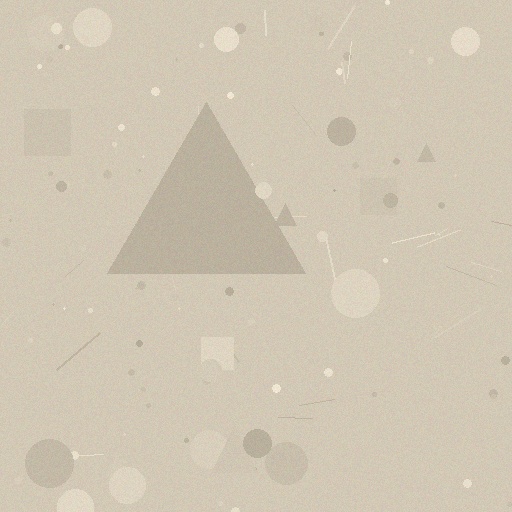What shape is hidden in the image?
A triangle is hidden in the image.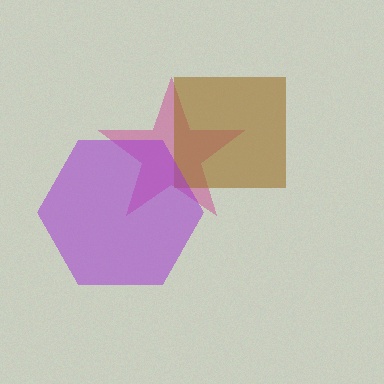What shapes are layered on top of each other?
The layered shapes are: a magenta star, a brown square, a purple hexagon.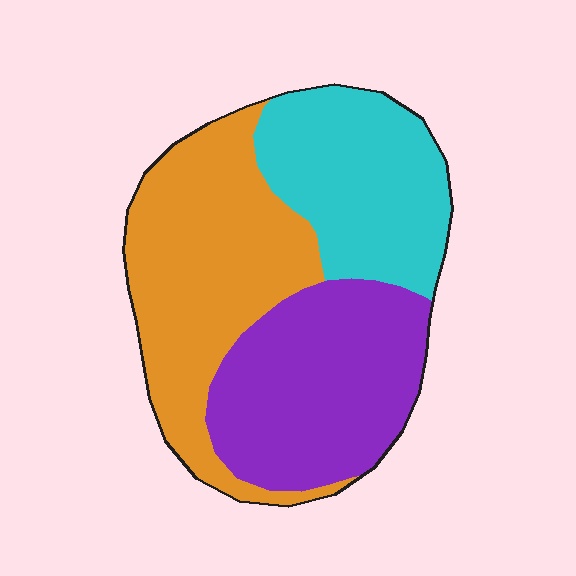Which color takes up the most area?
Orange, at roughly 40%.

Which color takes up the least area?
Cyan, at roughly 30%.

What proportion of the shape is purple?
Purple takes up about one third (1/3) of the shape.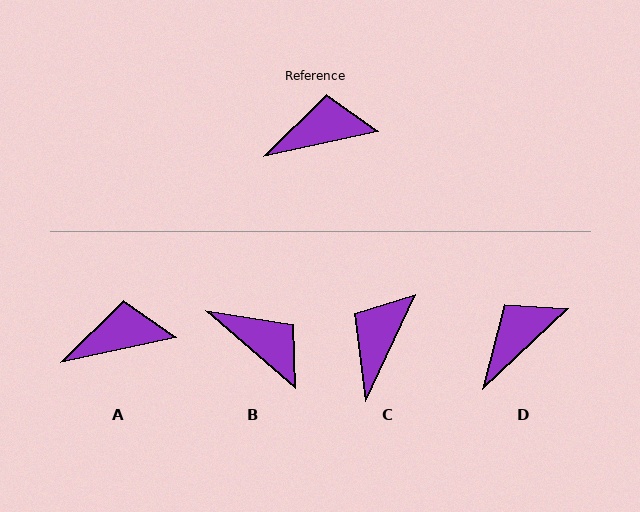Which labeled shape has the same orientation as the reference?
A.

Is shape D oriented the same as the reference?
No, it is off by about 31 degrees.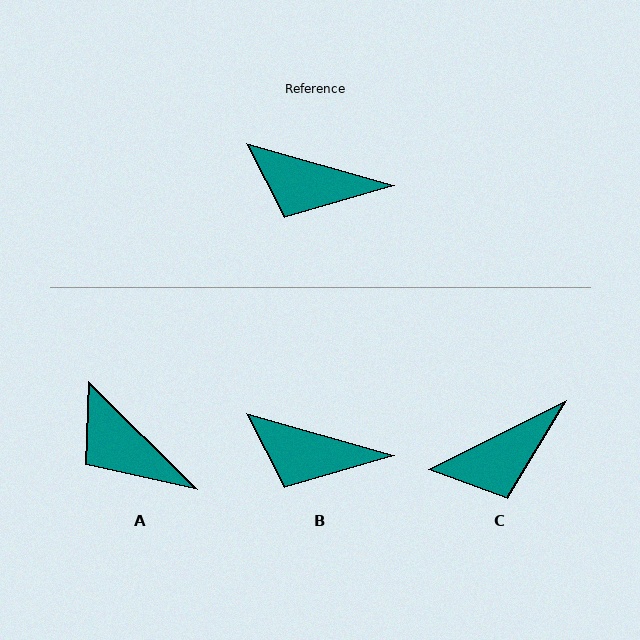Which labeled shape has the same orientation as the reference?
B.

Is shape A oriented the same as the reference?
No, it is off by about 29 degrees.